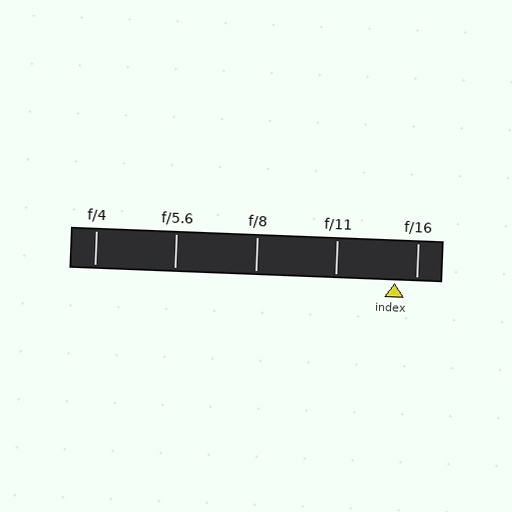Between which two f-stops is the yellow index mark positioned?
The index mark is between f/11 and f/16.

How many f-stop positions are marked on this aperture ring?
There are 5 f-stop positions marked.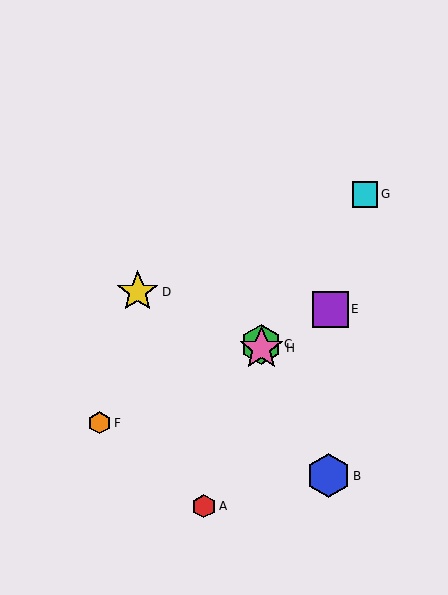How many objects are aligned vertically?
2 objects (C, H) are aligned vertically.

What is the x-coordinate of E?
Object E is at x≈330.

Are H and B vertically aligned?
No, H is at x≈261 and B is at x≈328.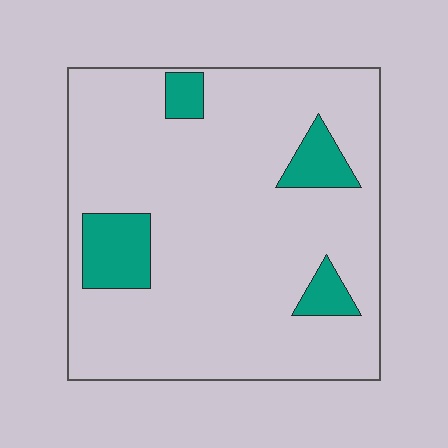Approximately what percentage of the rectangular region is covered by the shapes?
Approximately 15%.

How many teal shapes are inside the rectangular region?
4.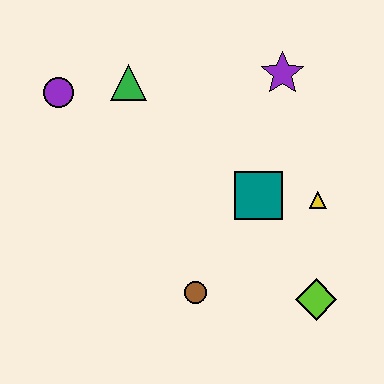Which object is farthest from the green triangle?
The lime diamond is farthest from the green triangle.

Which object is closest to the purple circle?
The green triangle is closest to the purple circle.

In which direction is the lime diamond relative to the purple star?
The lime diamond is below the purple star.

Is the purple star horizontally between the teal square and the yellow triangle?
Yes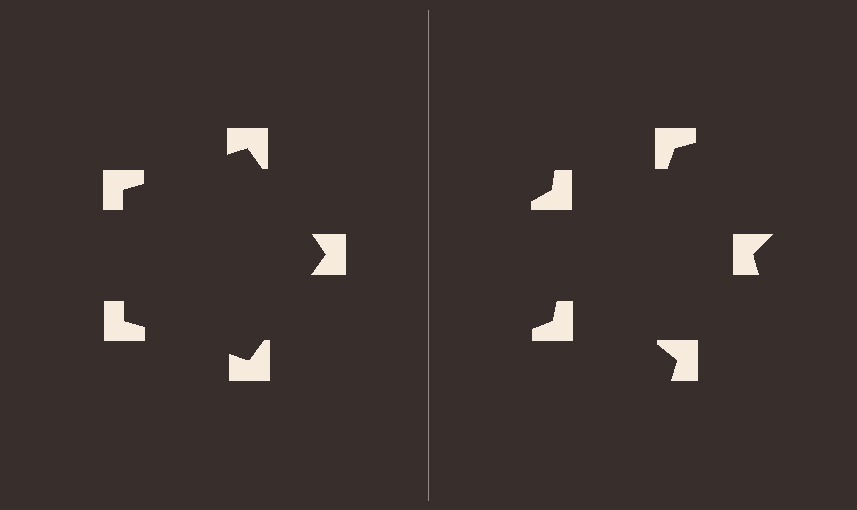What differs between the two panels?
The notched squares are positioned identically on both sides; only the wedge orientations differ. On the left they align to a pentagon; on the right they are misaligned.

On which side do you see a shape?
An illusory pentagon appears on the left side. On the right side the wedge cuts are rotated, so no coherent shape forms.